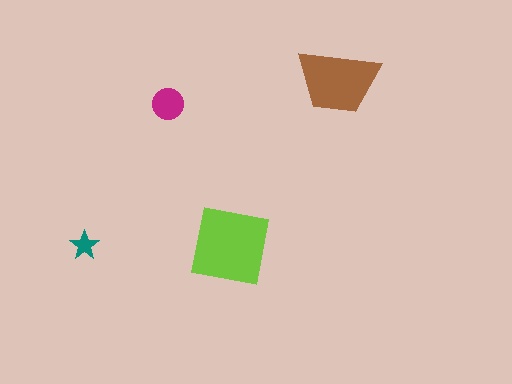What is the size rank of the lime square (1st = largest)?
1st.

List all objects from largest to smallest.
The lime square, the brown trapezoid, the magenta circle, the teal star.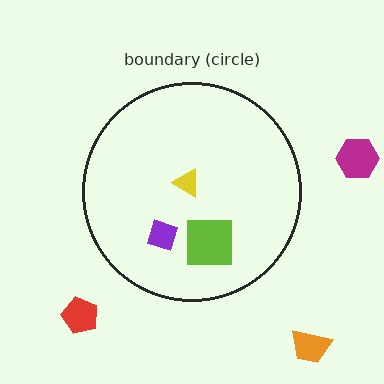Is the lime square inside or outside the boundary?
Inside.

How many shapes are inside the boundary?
3 inside, 3 outside.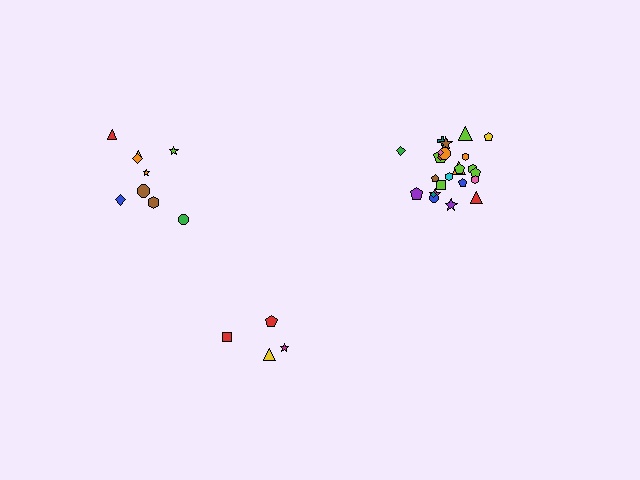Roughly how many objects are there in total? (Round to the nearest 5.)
Roughly 40 objects in total.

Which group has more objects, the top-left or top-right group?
The top-right group.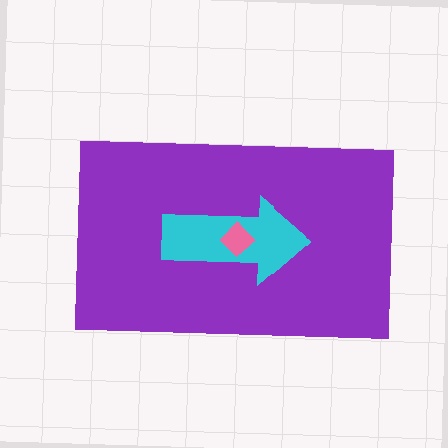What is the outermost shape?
The purple rectangle.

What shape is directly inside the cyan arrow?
The pink diamond.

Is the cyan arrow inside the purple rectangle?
Yes.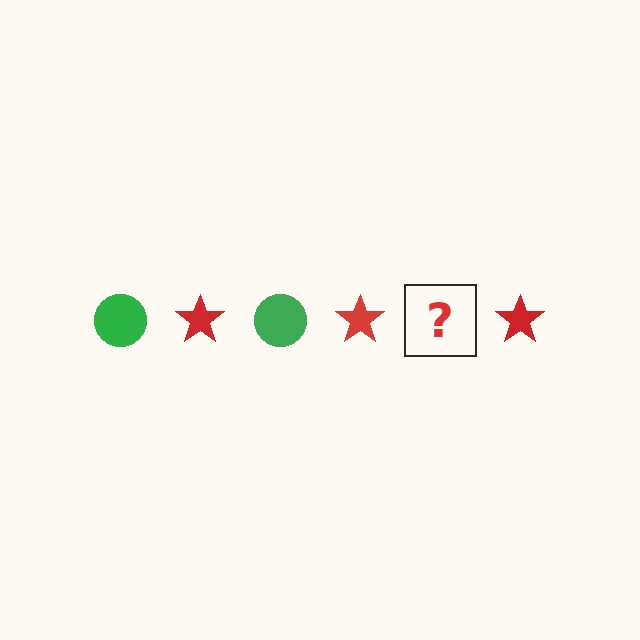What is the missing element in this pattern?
The missing element is a green circle.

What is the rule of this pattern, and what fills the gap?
The rule is that the pattern alternates between green circle and red star. The gap should be filled with a green circle.